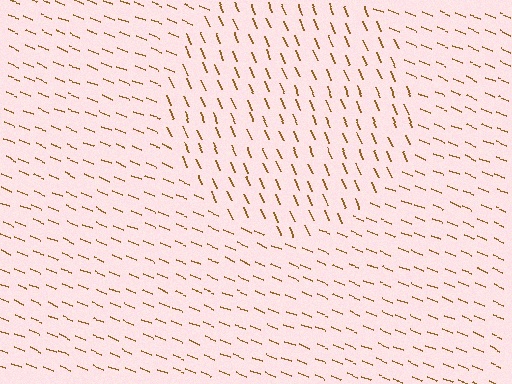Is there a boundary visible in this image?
Yes, there is a texture boundary formed by a change in line orientation.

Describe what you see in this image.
The image is filled with small brown line segments. A circle region in the image has lines oriented differently from the surrounding lines, creating a visible texture boundary.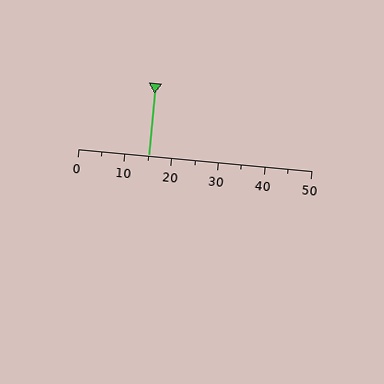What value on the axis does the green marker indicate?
The marker indicates approximately 15.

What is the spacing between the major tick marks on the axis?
The major ticks are spaced 10 apart.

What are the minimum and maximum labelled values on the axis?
The axis runs from 0 to 50.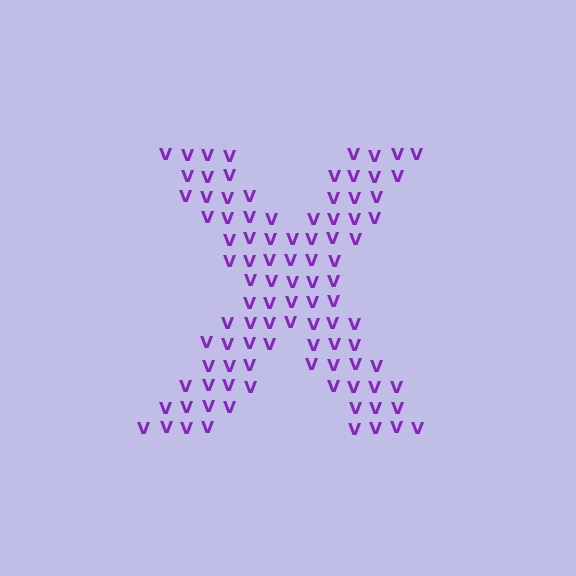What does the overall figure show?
The overall figure shows the letter X.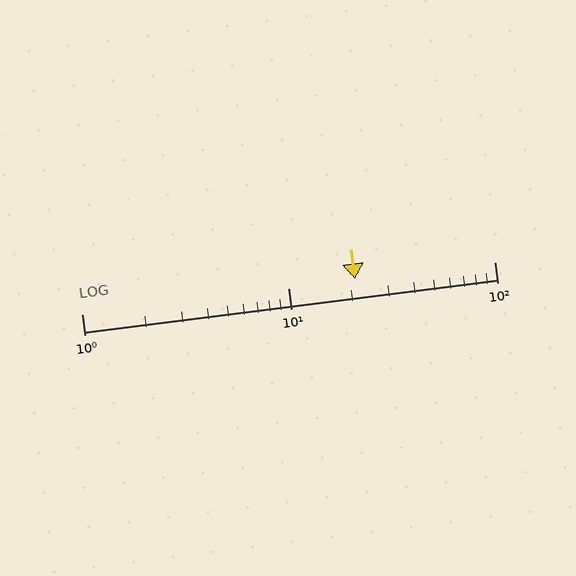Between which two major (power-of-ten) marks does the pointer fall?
The pointer is between 10 and 100.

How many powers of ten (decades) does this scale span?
The scale spans 2 decades, from 1 to 100.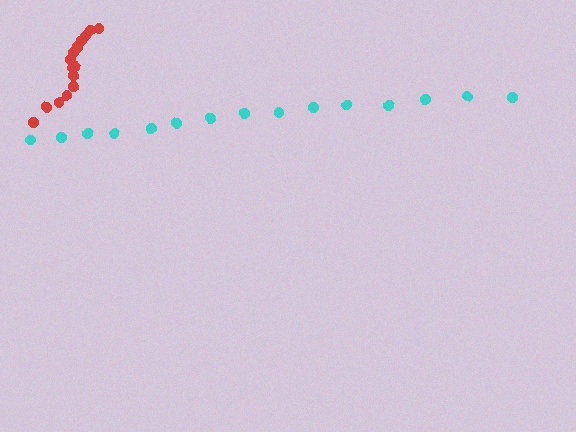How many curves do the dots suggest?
There are 2 distinct paths.